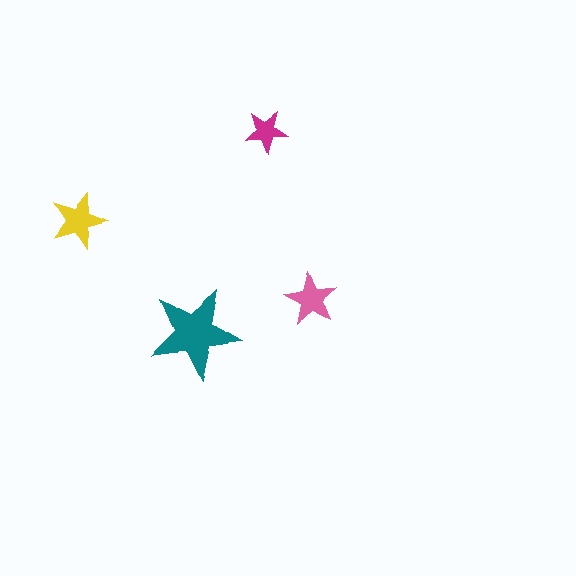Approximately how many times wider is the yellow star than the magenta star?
About 1.5 times wider.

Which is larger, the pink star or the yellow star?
The yellow one.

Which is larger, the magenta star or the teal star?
The teal one.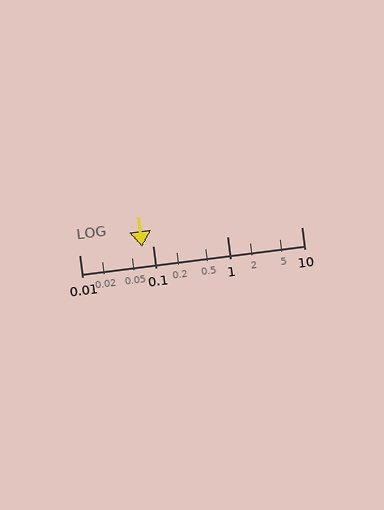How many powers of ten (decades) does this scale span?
The scale spans 3 decades, from 0.01 to 10.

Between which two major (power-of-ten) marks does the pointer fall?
The pointer is between 0.01 and 0.1.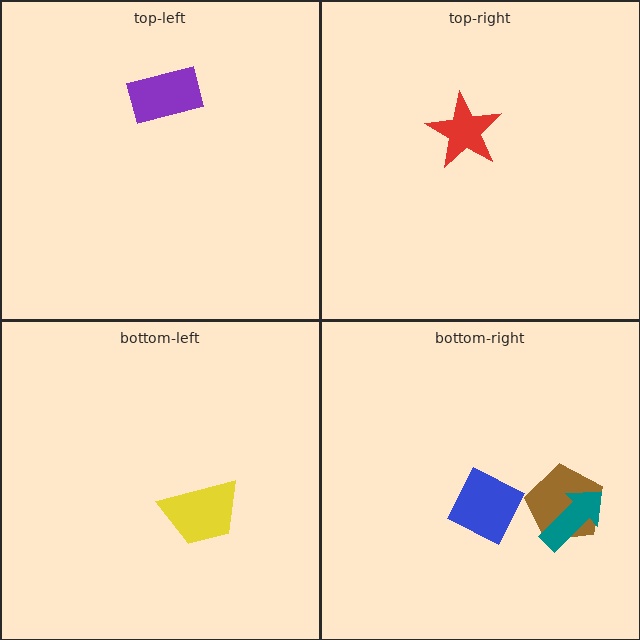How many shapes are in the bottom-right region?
3.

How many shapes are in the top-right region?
1.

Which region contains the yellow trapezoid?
The bottom-left region.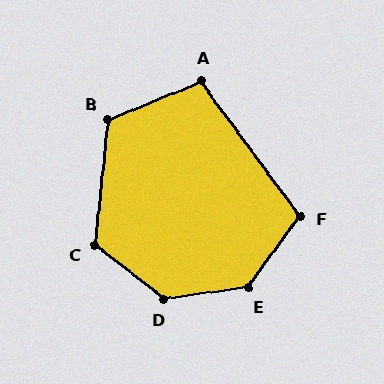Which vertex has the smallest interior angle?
A, at approximately 104 degrees.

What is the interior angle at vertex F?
Approximately 107 degrees (obtuse).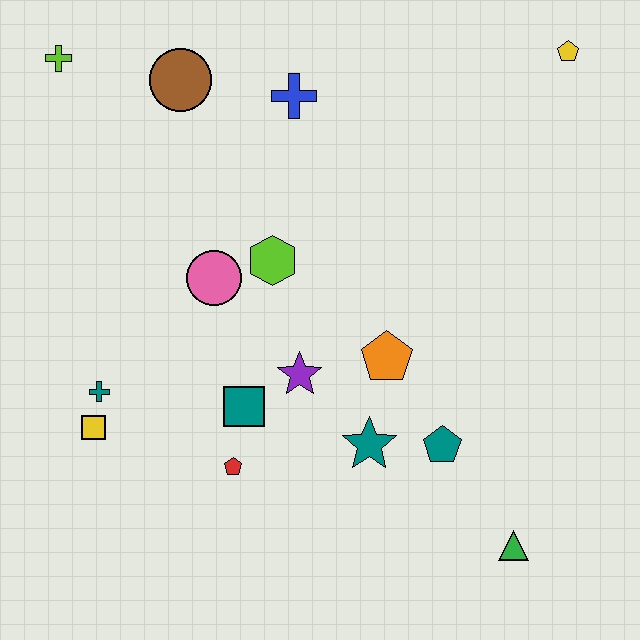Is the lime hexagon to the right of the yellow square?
Yes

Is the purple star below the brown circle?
Yes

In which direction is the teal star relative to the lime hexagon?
The teal star is below the lime hexagon.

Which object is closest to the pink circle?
The lime hexagon is closest to the pink circle.